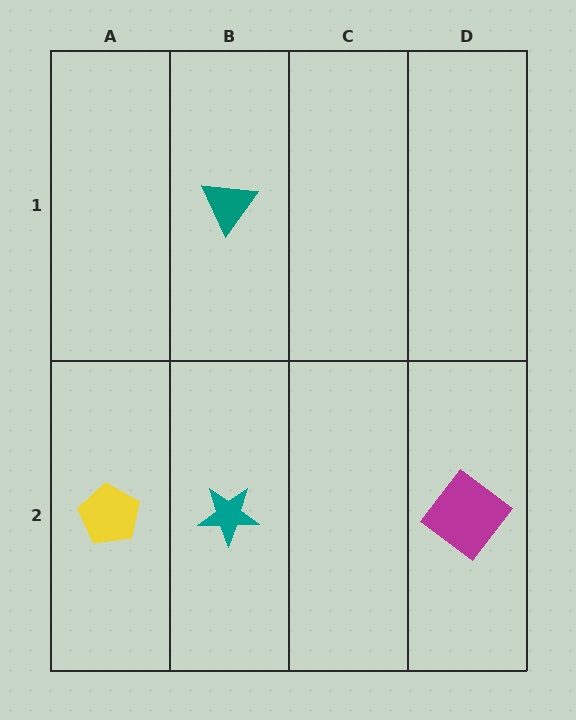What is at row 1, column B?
A teal triangle.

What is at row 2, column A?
A yellow pentagon.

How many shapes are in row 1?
1 shape.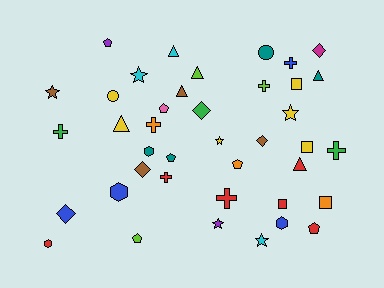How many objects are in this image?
There are 40 objects.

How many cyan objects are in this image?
There are 3 cyan objects.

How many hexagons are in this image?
There are 4 hexagons.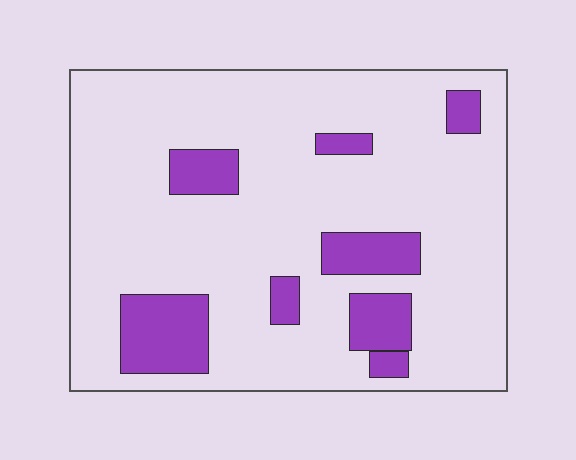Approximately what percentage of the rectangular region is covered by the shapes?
Approximately 15%.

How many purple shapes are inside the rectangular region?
8.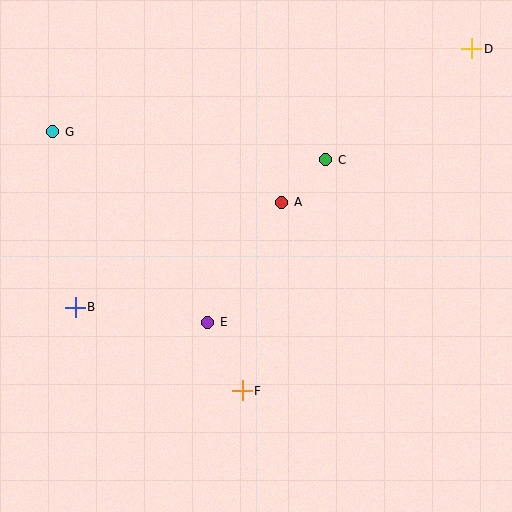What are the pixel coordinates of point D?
Point D is at (472, 49).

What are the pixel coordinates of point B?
Point B is at (75, 307).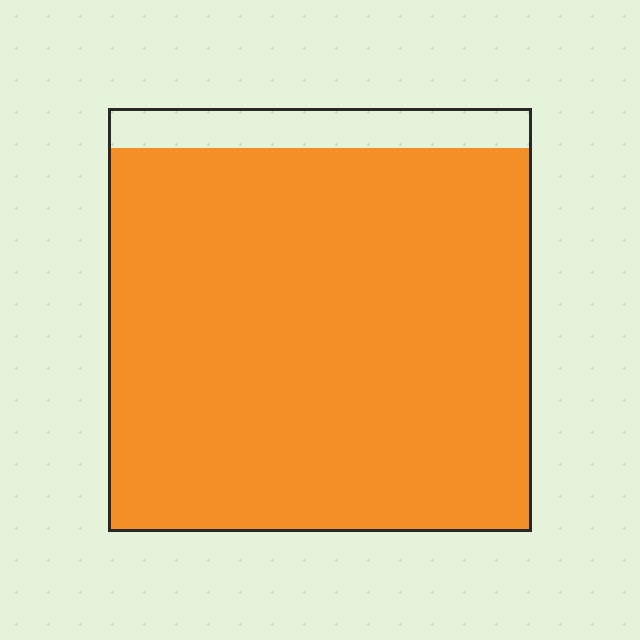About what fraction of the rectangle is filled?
About nine tenths (9/10).